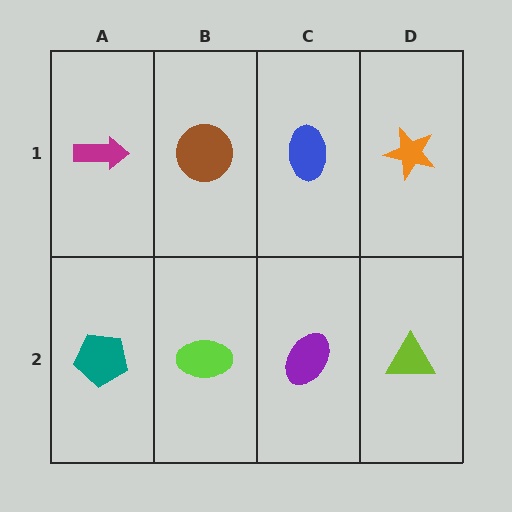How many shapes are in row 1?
4 shapes.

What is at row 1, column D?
An orange star.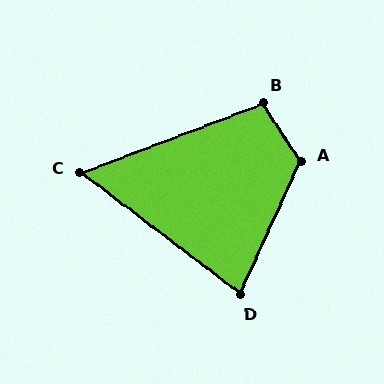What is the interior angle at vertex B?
Approximately 103 degrees (obtuse).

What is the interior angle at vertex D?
Approximately 77 degrees (acute).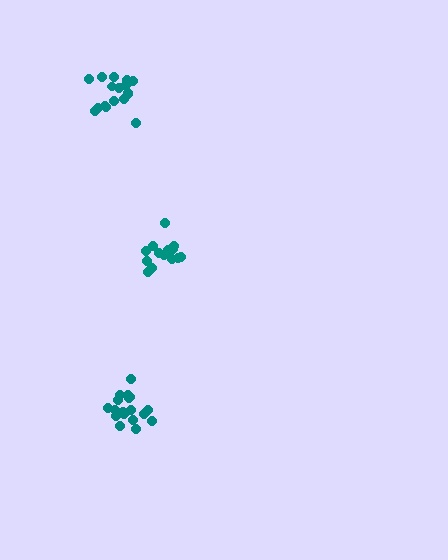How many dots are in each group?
Group 1: 15 dots, Group 2: 18 dots, Group 3: 17 dots (50 total).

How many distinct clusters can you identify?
There are 3 distinct clusters.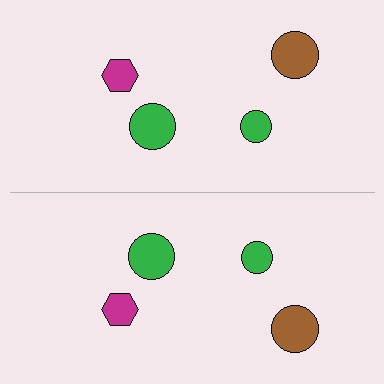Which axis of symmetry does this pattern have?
The pattern has a horizontal axis of symmetry running through the center of the image.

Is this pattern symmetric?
Yes, this pattern has bilateral (reflection) symmetry.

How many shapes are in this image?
There are 8 shapes in this image.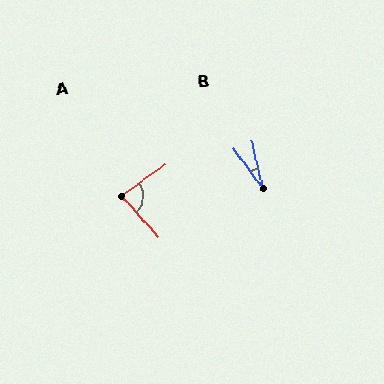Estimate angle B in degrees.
Approximately 24 degrees.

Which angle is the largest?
A, at approximately 84 degrees.